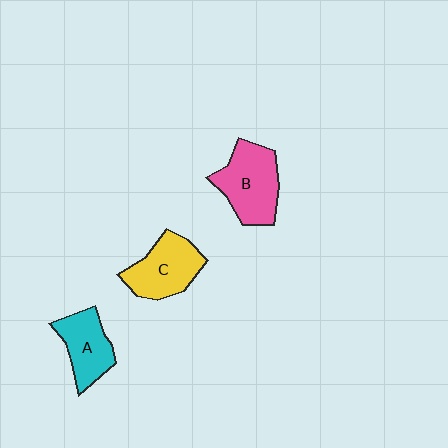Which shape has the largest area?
Shape B (pink).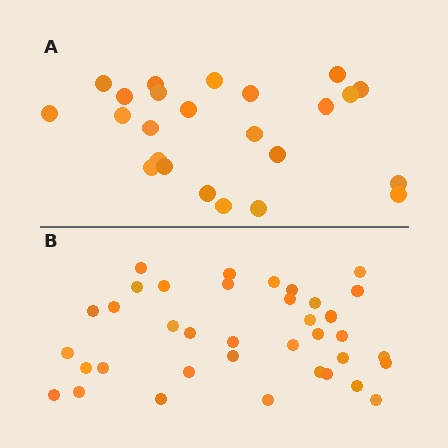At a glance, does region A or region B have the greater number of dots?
Region B (the bottom region) has more dots.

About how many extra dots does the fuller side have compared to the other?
Region B has approximately 15 more dots than region A.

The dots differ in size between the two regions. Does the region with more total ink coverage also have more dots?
No. Region A has more total ink coverage because its dots are larger, but region B actually contains more individual dots. Total area can be misleading — the number of items is what matters here.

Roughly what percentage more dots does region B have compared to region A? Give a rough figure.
About 55% more.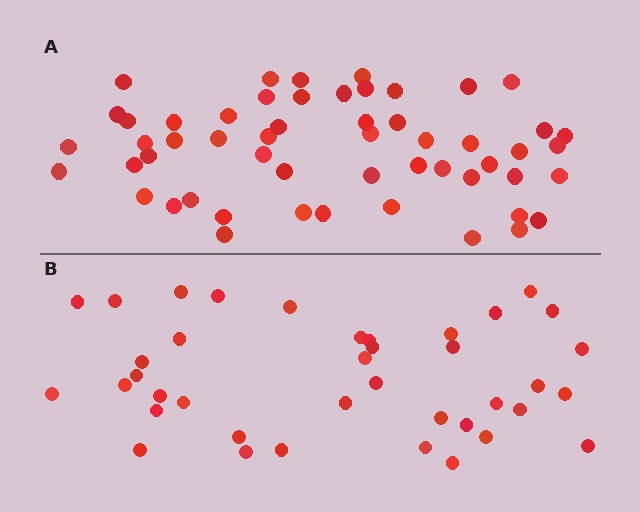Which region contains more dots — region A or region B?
Region A (the top region) has more dots.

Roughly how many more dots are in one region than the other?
Region A has approximately 15 more dots than region B.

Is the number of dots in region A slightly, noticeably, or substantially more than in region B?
Region A has noticeably more, but not dramatically so. The ratio is roughly 1.4 to 1.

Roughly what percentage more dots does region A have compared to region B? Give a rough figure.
About 40% more.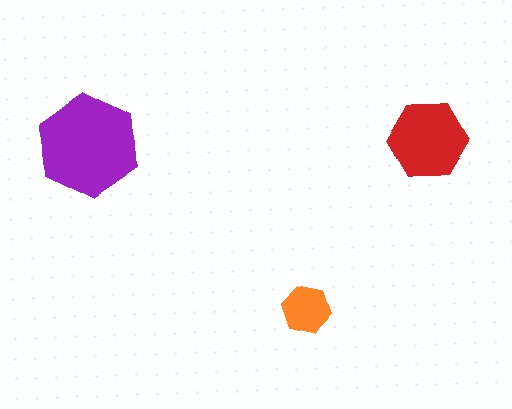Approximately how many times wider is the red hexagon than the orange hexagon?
About 1.5 times wider.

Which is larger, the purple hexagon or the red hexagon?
The purple one.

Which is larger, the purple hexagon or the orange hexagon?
The purple one.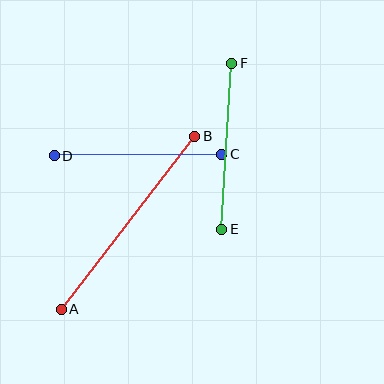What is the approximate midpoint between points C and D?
The midpoint is at approximately (138, 155) pixels.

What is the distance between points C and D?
The distance is approximately 167 pixels.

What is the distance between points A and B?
The distance is approximately 219 pixels.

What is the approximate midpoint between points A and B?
The midpoint is at approximately (128, 223) pixels.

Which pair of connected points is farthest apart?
Points A and B are farthest apart.